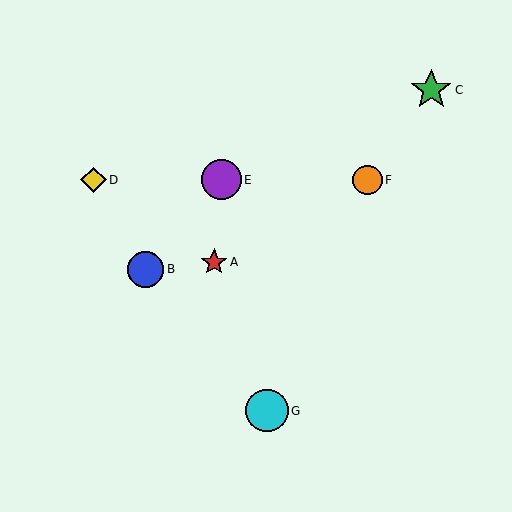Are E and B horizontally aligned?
No, E is at y≈180 and B is at y≈269.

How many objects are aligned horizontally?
3 objects (D, E, F) are aligned horizontally.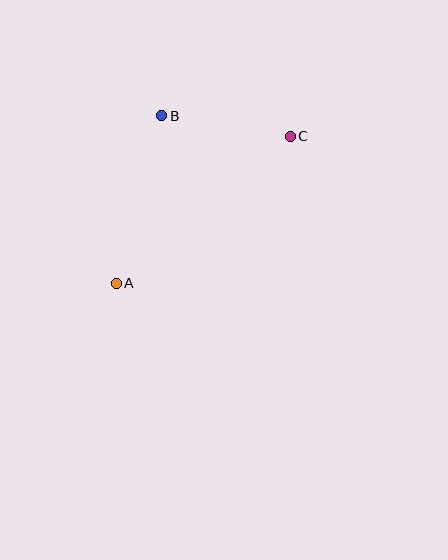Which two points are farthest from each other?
Points A and C are farthest from each other.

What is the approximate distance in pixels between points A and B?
The distance between A and B is approximately 173 pixels.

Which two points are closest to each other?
Points B and C are closest to each other.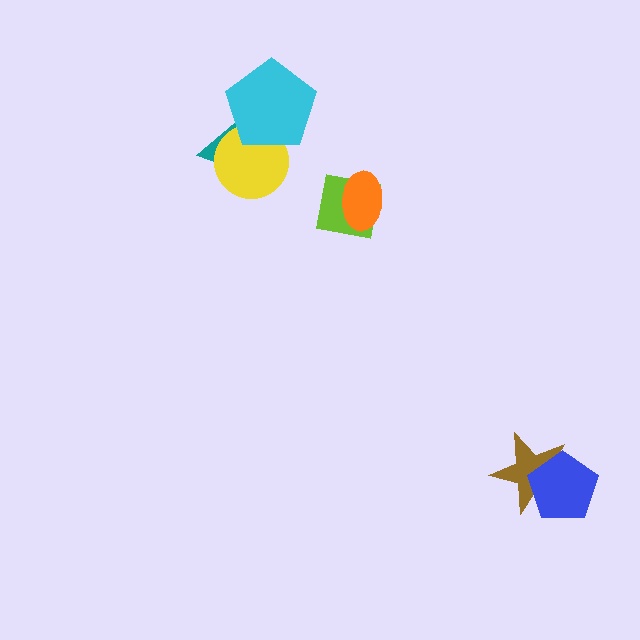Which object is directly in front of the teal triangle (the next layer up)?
The yellow circle is directly in front of the teal triangle.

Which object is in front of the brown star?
The blue pentagon is in front of the brown star.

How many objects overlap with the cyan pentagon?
2 objects overlap with the cyan pentagon.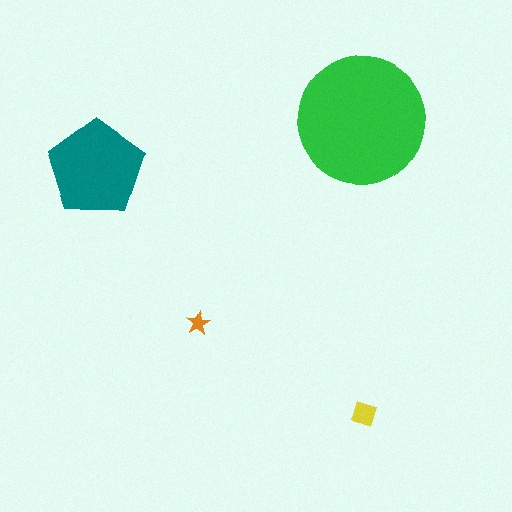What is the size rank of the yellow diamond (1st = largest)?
3rd.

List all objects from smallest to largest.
The orange star, the yellow diamond, the teal pentagon, the green circle.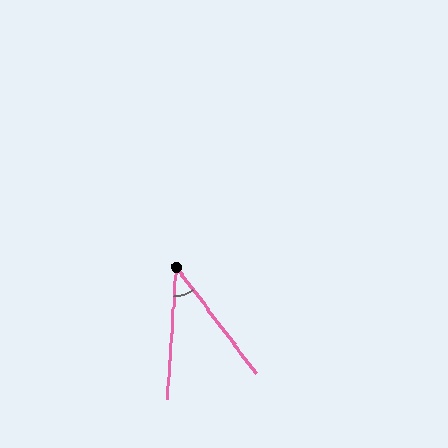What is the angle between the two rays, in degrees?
Approximately 41 degrees.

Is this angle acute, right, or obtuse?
It is acute.